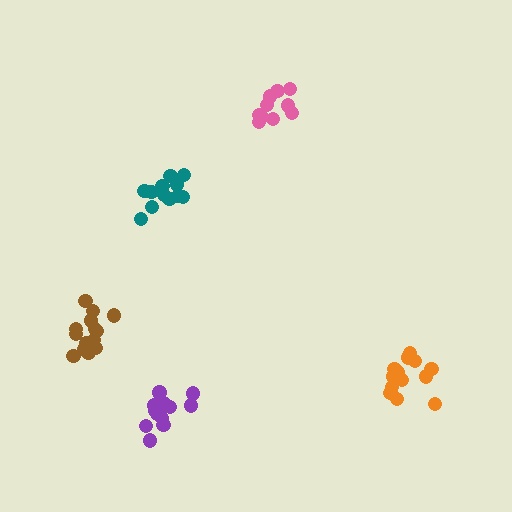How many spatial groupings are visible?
There are 5 spatial groupings.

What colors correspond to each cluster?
The clusters are colored: orange, teal, pink, purple, brown.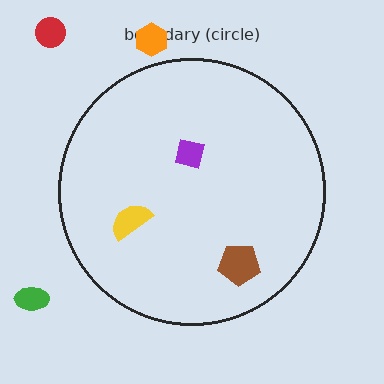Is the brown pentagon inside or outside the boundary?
Inside.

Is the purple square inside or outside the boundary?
Inside.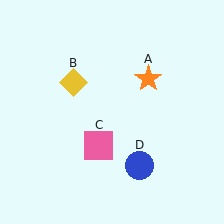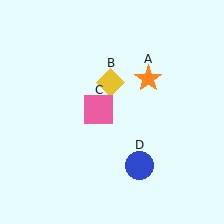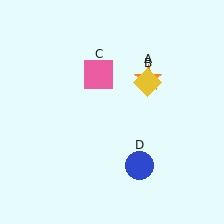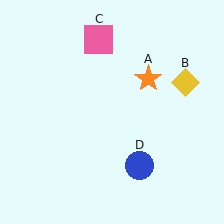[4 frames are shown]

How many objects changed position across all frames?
2 objects changed position: yellow diamond (object B), pink square (object C).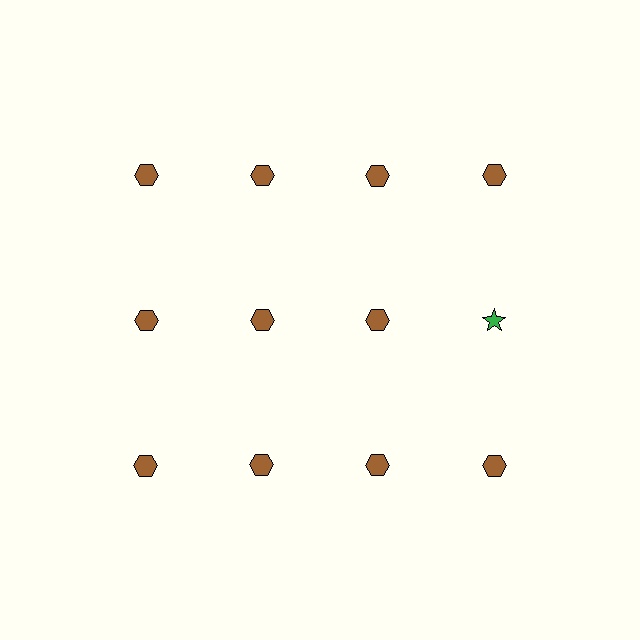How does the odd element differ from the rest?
It differs in both color (green instead of brown) and shape (star instead of hexagon).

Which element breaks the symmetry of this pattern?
The green star in the second row, second from right column breaks the symmetry. All other shapes are brown hexagons.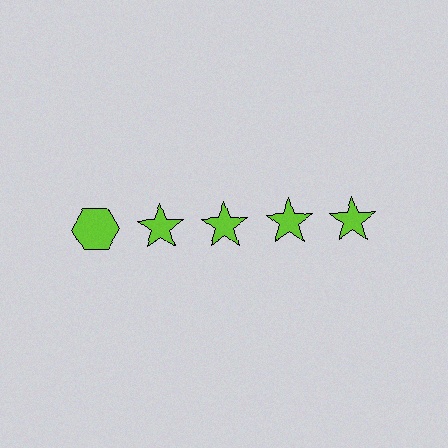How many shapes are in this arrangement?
There are 5 shapes arranged in a grid pattern.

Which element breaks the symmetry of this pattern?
The lime hexagon in the top row, leftmost column breaks the symmetry. All other shapes are lime stars.